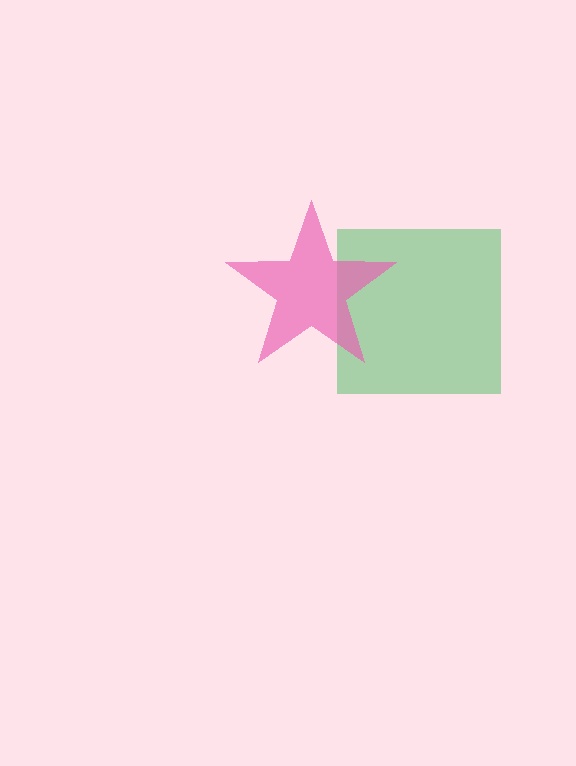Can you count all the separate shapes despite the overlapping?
Yes, there are 2 separate shapes.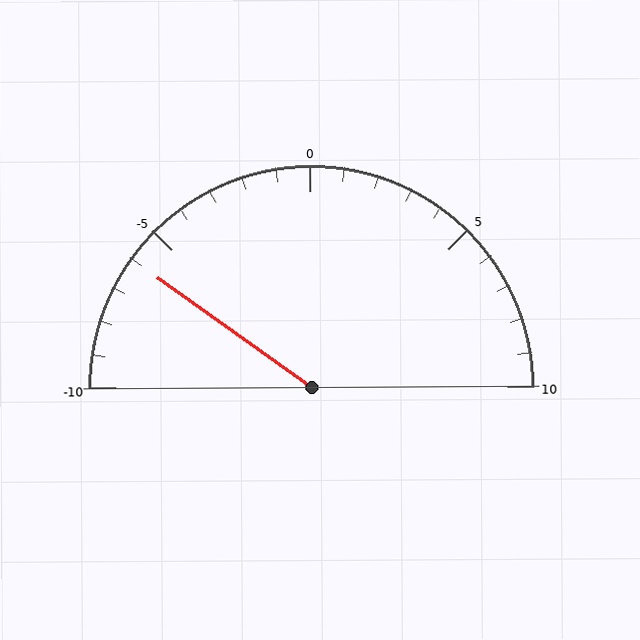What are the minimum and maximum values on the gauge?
The gauge ranges from -10 to 10.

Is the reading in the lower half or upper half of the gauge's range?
The reading is in the lower half of the range (-10 to 10).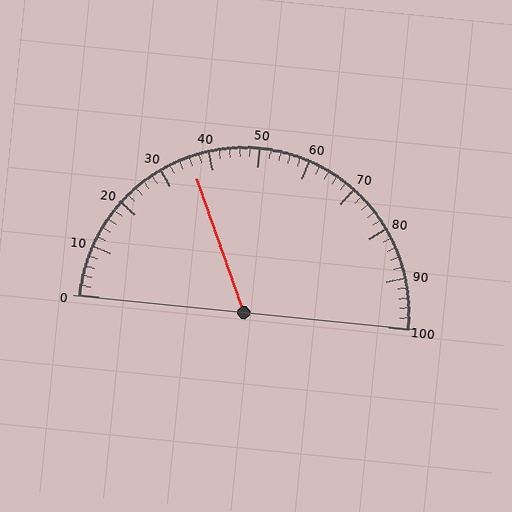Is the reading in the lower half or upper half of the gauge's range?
The reading is in the lower half of the range (0 to 100).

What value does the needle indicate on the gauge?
The needle indicates approximately 36.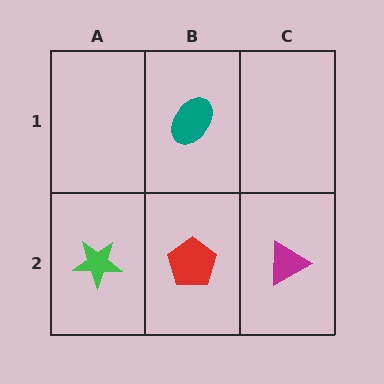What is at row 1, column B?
A teal ellipse.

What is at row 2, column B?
A red pentagon.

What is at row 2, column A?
A green star.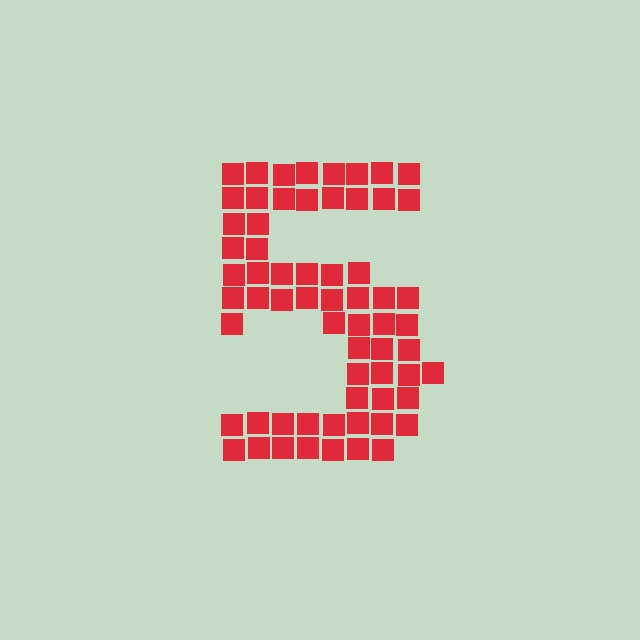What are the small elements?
The small elements are squares.